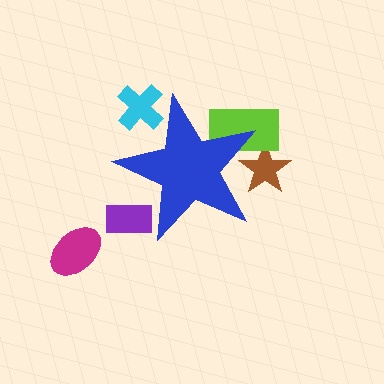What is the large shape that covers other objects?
A blue star.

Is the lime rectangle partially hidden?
Yes, the lime rectangle is partially hidden behind the blue star.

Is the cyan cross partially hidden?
Yes, the cyan cross is partially hidden behind the blue star.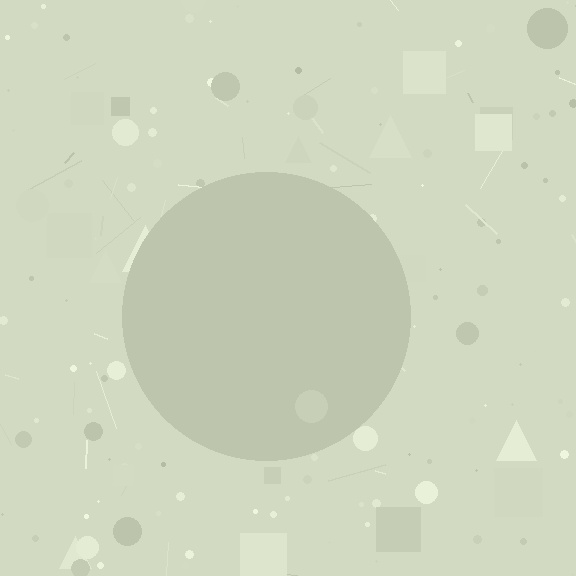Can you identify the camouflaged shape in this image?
The camouflaged shape is a circle.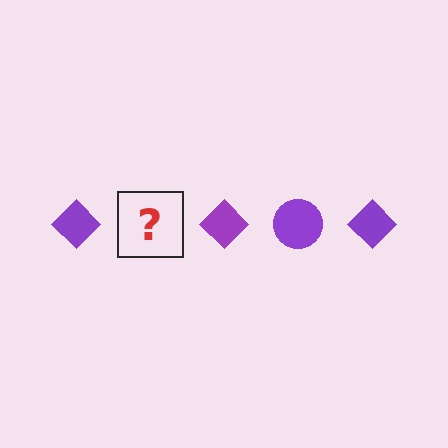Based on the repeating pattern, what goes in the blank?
The blank should be a purple circle.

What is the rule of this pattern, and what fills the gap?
The rule is that the pattern cycles through diamond, circle shapes in purple. The gap should be filled with a purple circle.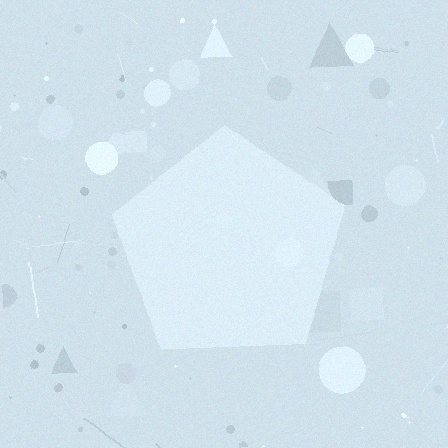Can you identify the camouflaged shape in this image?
The camouflaged shape is a pentagon.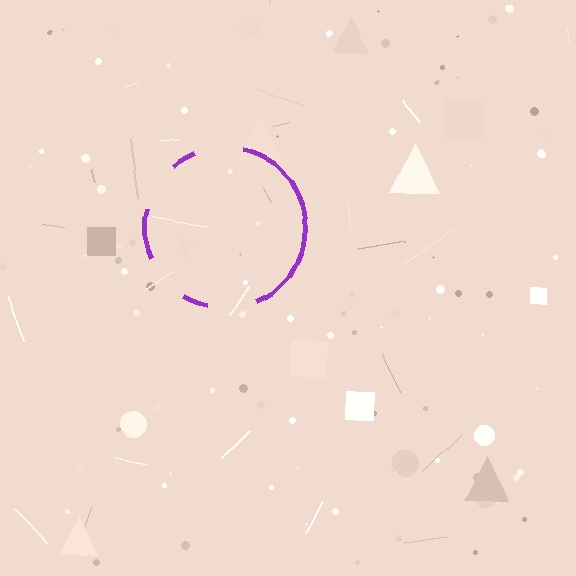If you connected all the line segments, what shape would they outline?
They would outline a circle.